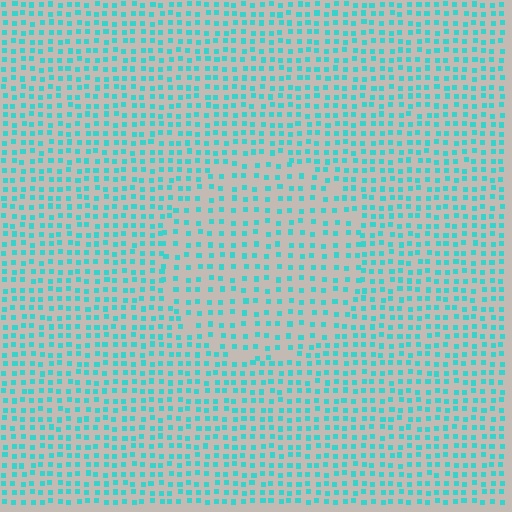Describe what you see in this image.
The image contains small cyan elements arranged at two different densities. A circle-shaped region is visible where the elements are less densely packed than the surrounding area.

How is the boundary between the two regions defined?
The boundary is defined by a change in element density (approximately 1.5x ratio). All elements are the same color, size, and shape.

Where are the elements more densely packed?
The elements are more densely packed outside the circle boundary.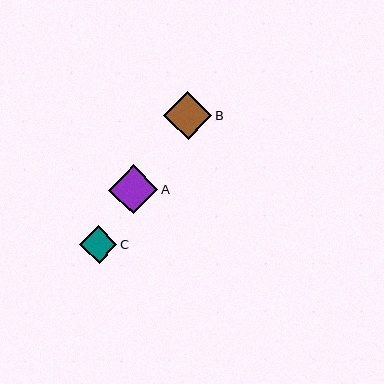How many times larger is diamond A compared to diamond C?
Diamond A is approximately 1.3 times the size of diamond C.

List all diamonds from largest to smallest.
From largest to smallest: A, B, C.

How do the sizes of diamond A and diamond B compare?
Diamond A and diamond B are approximately the same size.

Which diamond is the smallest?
Diamond C is the smallest with a size of approximately 37 pixels.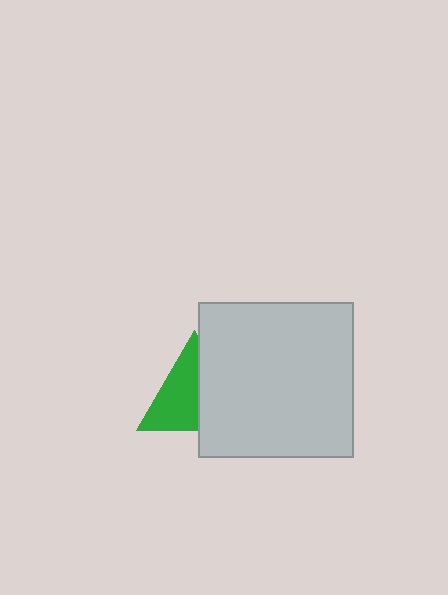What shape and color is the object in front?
The object in front is a light gray square.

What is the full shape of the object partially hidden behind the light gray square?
The partially hidden object is a green triangle.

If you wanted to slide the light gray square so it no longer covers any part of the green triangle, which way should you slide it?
Slide it right — that is the most direct way to separate the two shapes.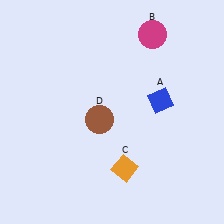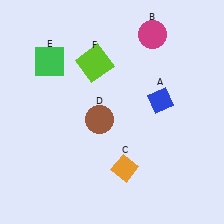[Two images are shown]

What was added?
A green square (E), a lime square (F) were added in Image 2.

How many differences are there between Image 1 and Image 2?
There are 2 differences between the two images.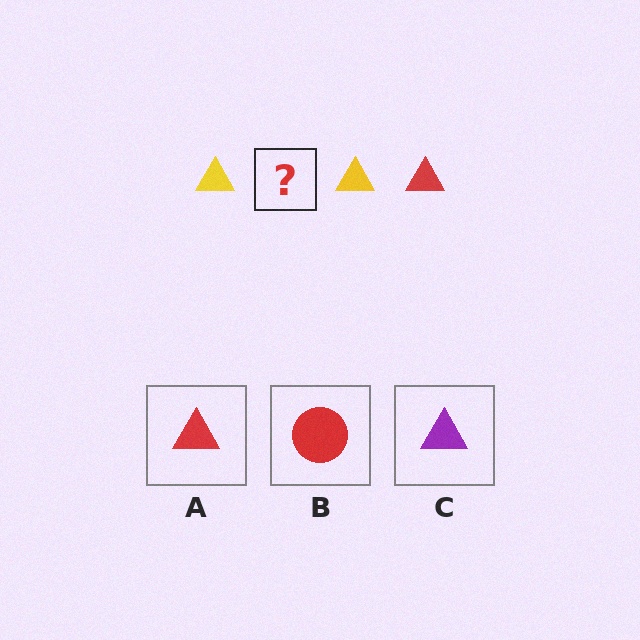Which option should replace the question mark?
Option A.